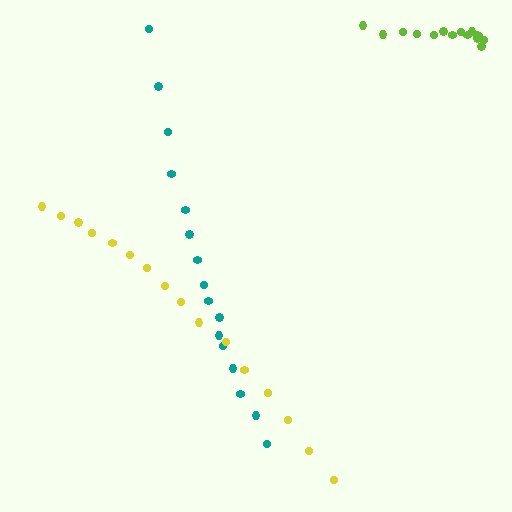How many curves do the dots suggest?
There are 3 distinct paths.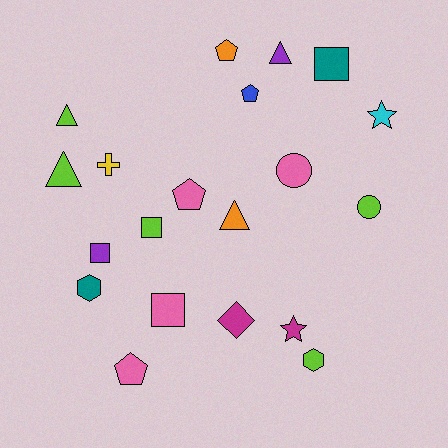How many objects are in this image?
There are 20 objects.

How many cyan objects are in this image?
There is 1 cyan object.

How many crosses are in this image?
There is 1 cross.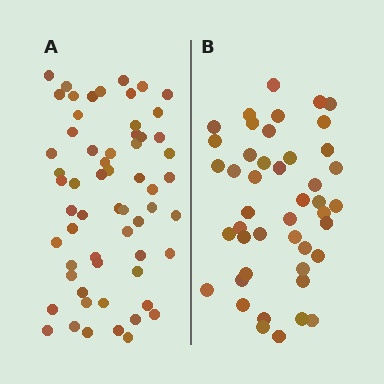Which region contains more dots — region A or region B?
Region A (the left region) has more dots.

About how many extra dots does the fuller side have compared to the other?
Region A has approximately 15 more dots than region B.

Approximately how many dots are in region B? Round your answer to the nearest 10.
About 40 dots. (The exact count is 45, which rounds to 40.)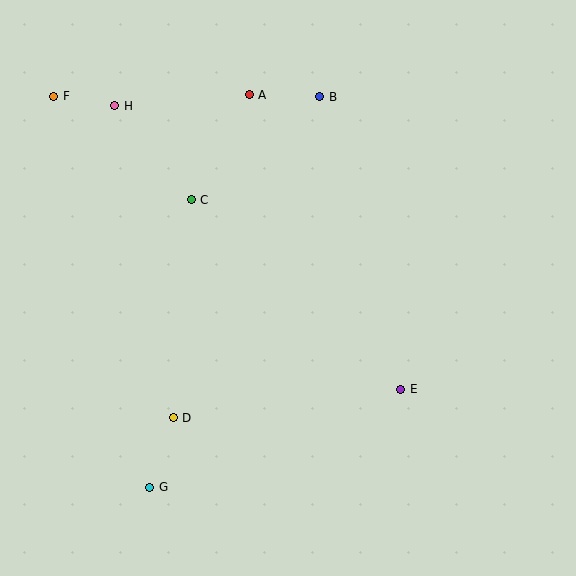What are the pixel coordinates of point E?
Point E is at (401, 389).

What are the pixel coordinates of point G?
Point G is at (150, 487).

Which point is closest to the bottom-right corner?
Point E is closest to the bottom-right corner.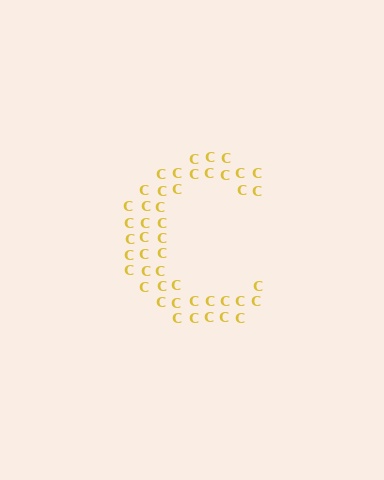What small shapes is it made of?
It is made of small letter C's.